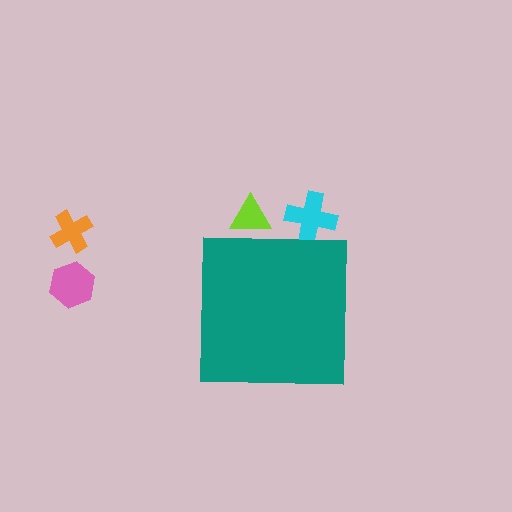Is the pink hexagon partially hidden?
No, the pink hexagon is fully visible.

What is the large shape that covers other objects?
A teal square.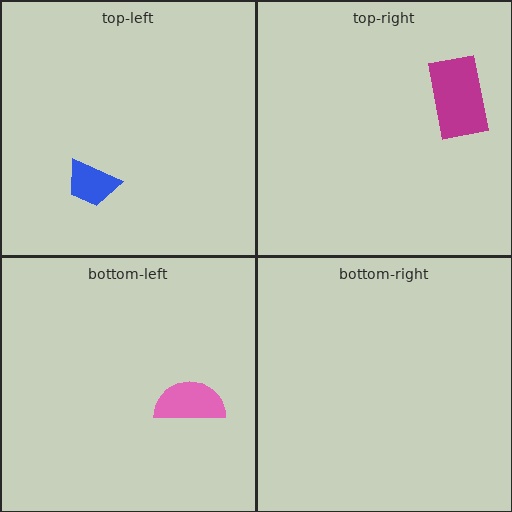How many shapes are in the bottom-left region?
1.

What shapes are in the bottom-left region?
The pink semicircle.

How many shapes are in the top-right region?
1.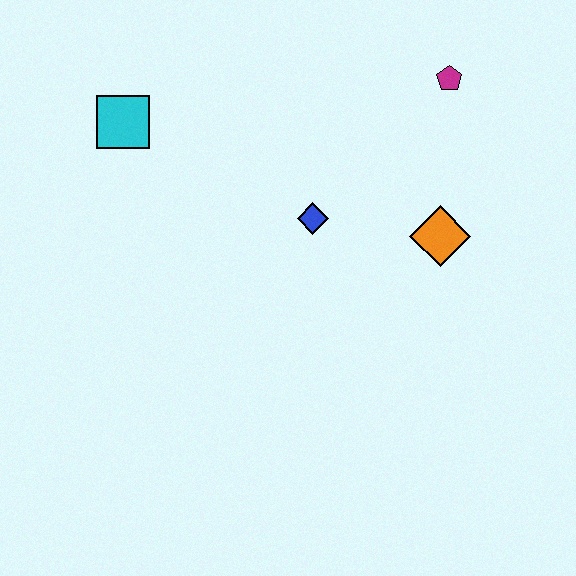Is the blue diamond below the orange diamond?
No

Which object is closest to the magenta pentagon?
The orange diamond is closest to the magenta pentagon.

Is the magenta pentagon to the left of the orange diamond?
No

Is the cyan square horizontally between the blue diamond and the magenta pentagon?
No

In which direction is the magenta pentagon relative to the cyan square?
The magenta pentagon is to the right of the cyan square.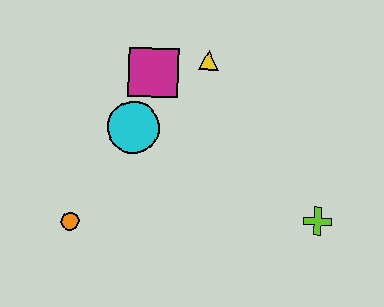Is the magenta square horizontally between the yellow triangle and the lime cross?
No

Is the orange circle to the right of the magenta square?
No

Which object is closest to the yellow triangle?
The magenta square is closest to the yellow triangle.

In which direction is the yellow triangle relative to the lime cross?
The yellow triangle is above the lime cross.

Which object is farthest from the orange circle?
The lime cross is farthest from the orange circle.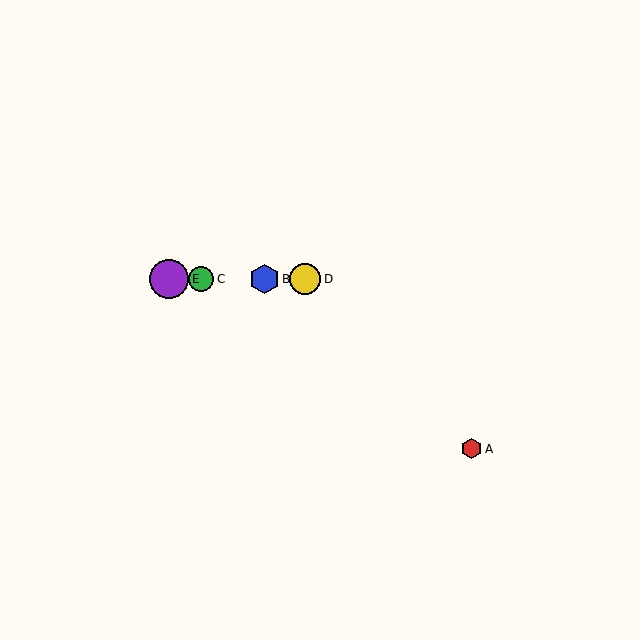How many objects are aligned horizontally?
4 objects (B, C, D, E) are aligned horizontally.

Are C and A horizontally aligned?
No, C is at y≈279 and A is at y≈449.